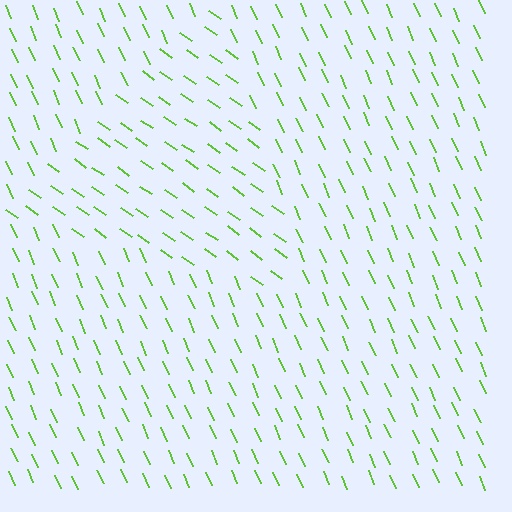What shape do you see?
I see a triangle.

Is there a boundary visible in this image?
Yes, there is a texture boundary formed by a change in line orientation.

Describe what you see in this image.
The image is filled with small lime line segments. A triangle region in the image has lines oriented differently from the surrounding lines, creating a visible texture boundary.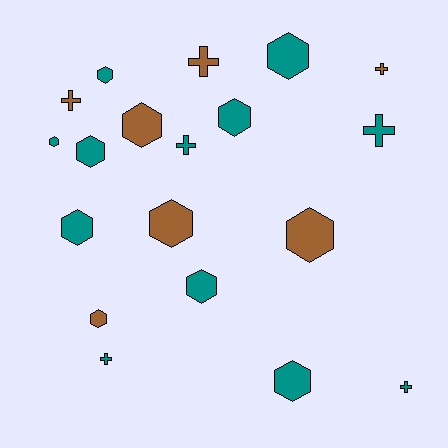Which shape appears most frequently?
Hexagon, with 12 objects.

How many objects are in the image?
There are 19 objects.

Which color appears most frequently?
Teal, with 12 objects.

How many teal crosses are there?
There are 4 teal crosses.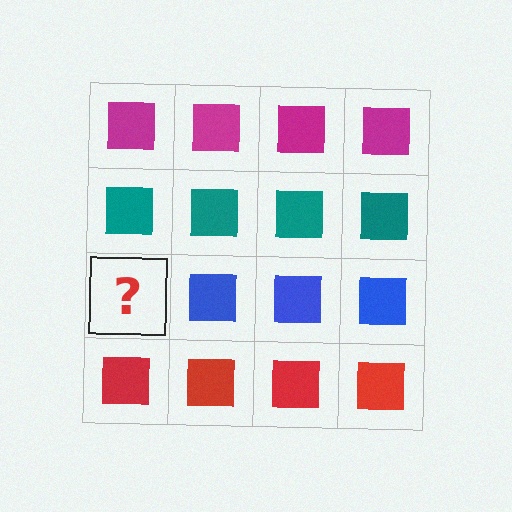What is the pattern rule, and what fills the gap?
The rule is that each row has a consistent color. The gap should be filled with a blue square.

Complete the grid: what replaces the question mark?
The question mark should be replaced with a blue square.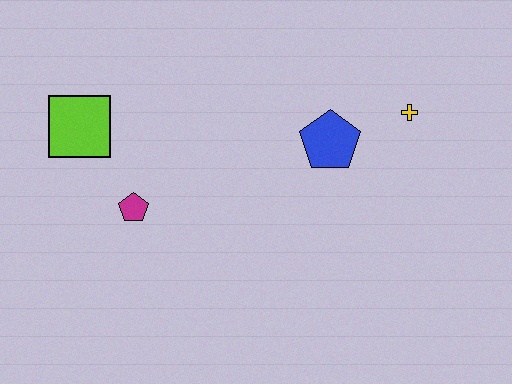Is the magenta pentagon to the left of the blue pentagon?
Yes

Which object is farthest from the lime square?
The yellow cross is farthest from the lime square.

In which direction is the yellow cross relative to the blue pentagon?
The yellow cross is to the right of the blue pentagon.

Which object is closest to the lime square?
The magenta pentagon is closest to the lime square.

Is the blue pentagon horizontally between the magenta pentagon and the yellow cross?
Yes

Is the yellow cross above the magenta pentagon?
Yes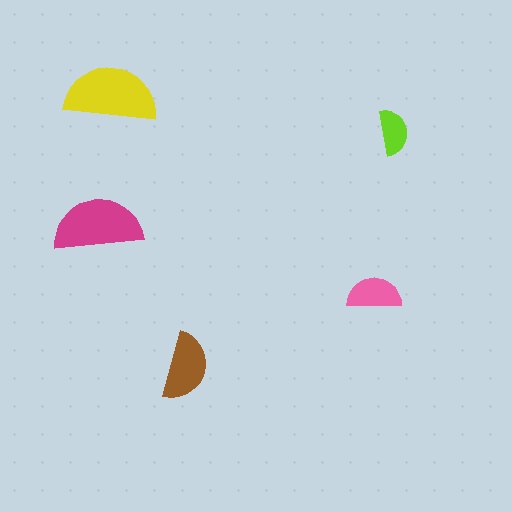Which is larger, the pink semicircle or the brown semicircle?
The brown one.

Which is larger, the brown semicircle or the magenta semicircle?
The magenta one.